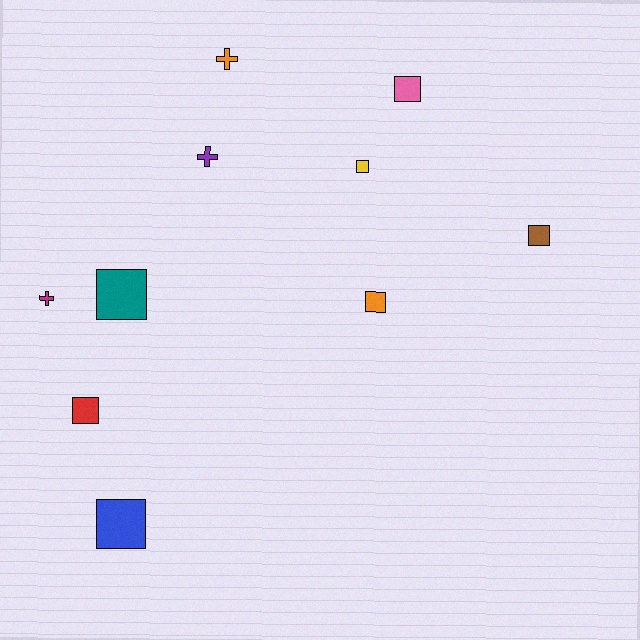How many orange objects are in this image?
There are 2 orange objects.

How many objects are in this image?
There are 10 objects.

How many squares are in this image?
There are 7 squares.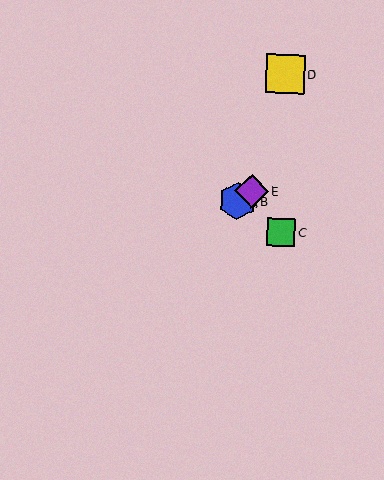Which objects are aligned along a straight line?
Objects A, B, E are aligned along a straight line.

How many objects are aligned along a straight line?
3 objects (A, B, E) are aligned along a straight line.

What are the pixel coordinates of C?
Object C is at (281, 232).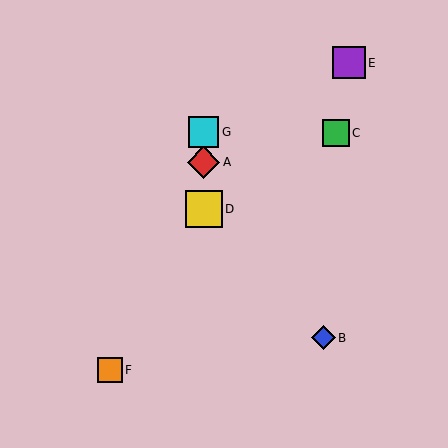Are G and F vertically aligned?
No, G is at x≈204 and F is at x≈110.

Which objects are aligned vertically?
Objects A, D, G are aligned vertically.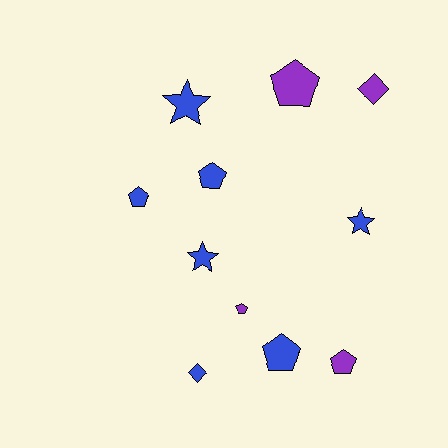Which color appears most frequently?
Blue, with 7 objects.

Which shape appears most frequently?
Pentagon, with 6 objects.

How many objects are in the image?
There are 11 objects.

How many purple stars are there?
There are no purple stars.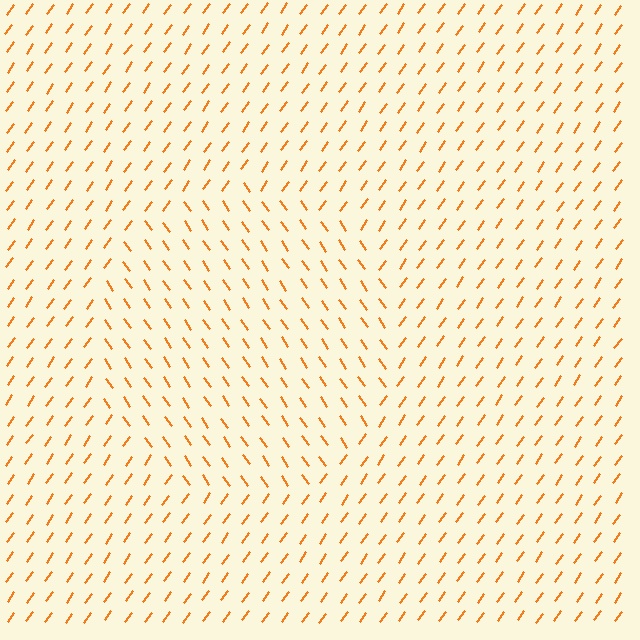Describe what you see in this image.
The image is filled with small orange line segments. A circle region in the image has lines oriented differently from the surrounding lines, creating a visible texture boundary.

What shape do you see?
I see a circle.